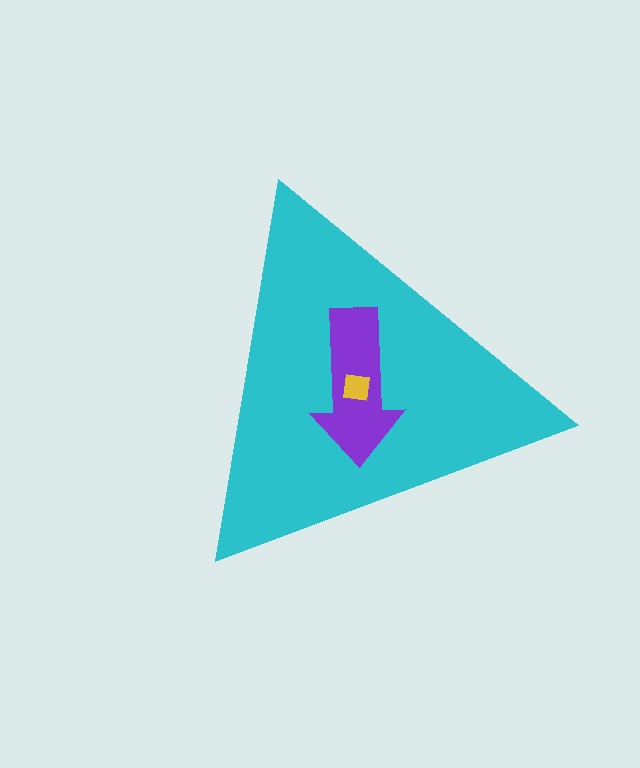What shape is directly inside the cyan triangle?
The purple arrow.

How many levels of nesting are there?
3.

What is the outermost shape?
The cyan triangle.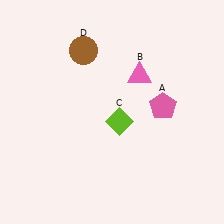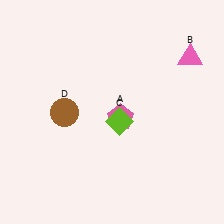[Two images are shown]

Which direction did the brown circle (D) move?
The brown circle (D) moved down.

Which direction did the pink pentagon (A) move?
The pink pentagon (A) moved left.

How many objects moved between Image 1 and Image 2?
3 objects moved between the two images.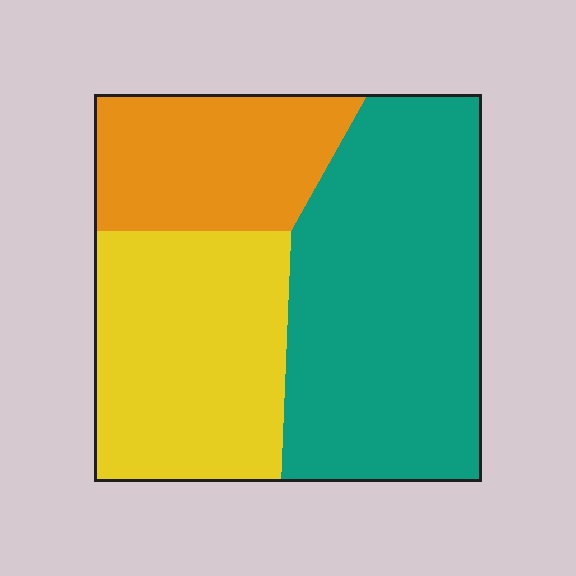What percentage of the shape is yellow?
Yellow takes up between a sixth and a third of the shape.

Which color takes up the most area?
Teal, at roughly 45%.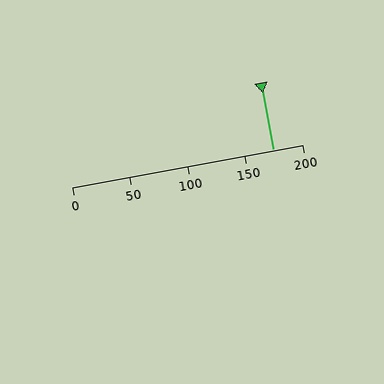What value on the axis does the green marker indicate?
The marker indicates approximately 175.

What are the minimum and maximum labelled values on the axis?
The axis runs from 0 to 200.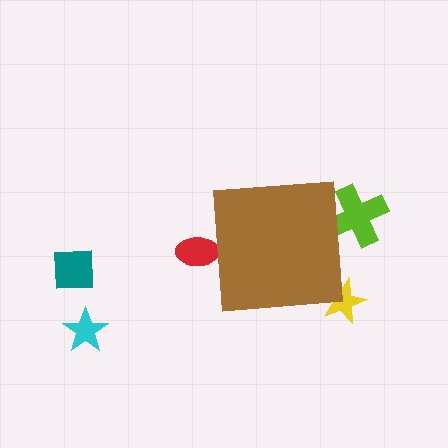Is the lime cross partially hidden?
Yes, the lime cross is partially hidden behind the brown square.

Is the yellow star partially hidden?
Yes, the yellow star is partially hidden behind the brown square.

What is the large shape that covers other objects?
A brown square.